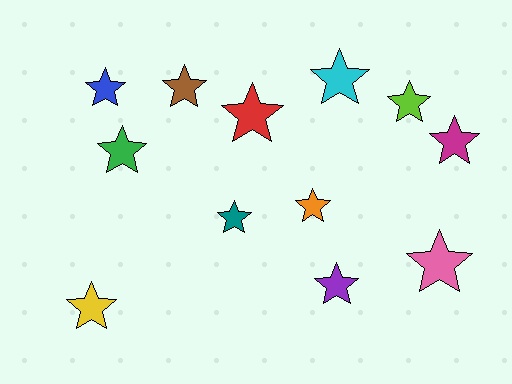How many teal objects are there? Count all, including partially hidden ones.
There is 1 teal object.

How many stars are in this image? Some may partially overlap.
There are 12 stars.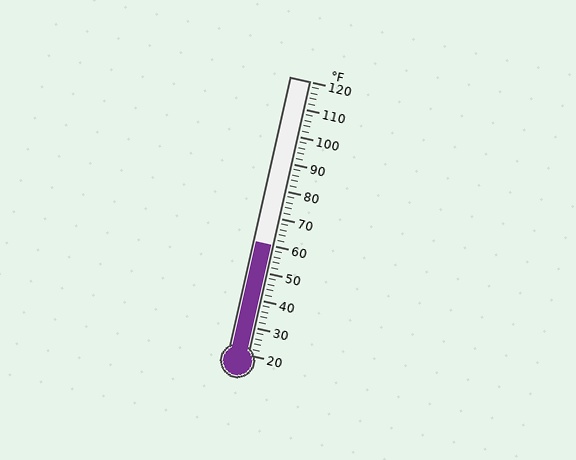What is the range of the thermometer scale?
The thermometer scale ranges from 20°F to 120°F.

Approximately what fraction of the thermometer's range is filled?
The thermometer is filled to approximately 40% of its range.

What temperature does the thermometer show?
The thermometer shows approximately 60°F.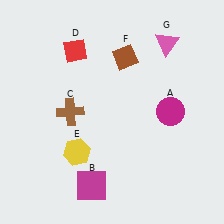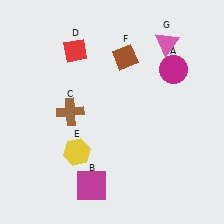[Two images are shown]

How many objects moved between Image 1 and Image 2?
1 object moved between the two images.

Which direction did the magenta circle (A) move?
The magenta circle (A) moved up.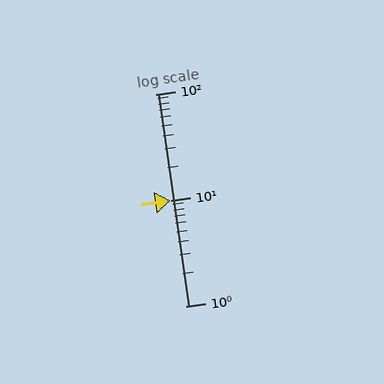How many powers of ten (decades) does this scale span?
The scale spans 2 decades, from 1 to 100.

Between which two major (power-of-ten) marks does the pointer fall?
The pointer is between 10 and 100.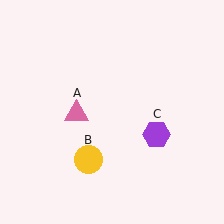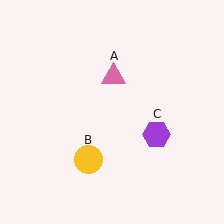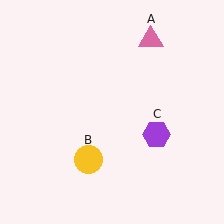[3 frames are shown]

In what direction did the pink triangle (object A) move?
The pink triangle (object A) moved up and to the right.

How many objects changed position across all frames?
1 object changed position: pink triangle (object A).